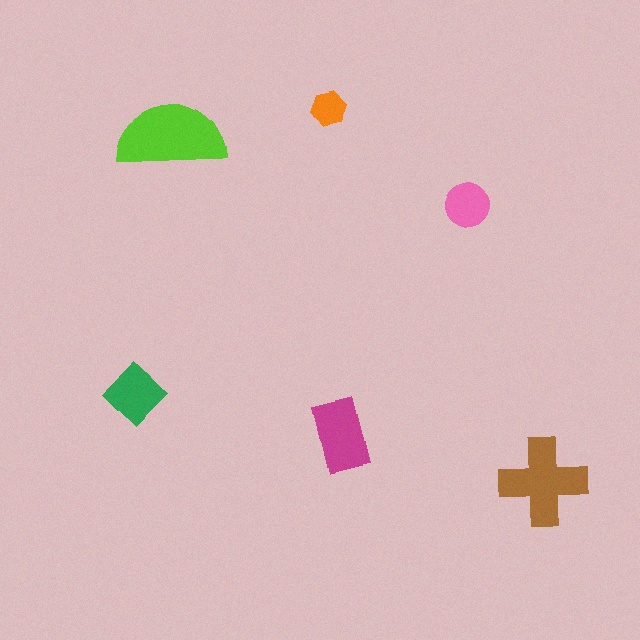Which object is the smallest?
The orange hexagon.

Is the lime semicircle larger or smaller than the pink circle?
Larger.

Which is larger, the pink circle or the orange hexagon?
The pink circle.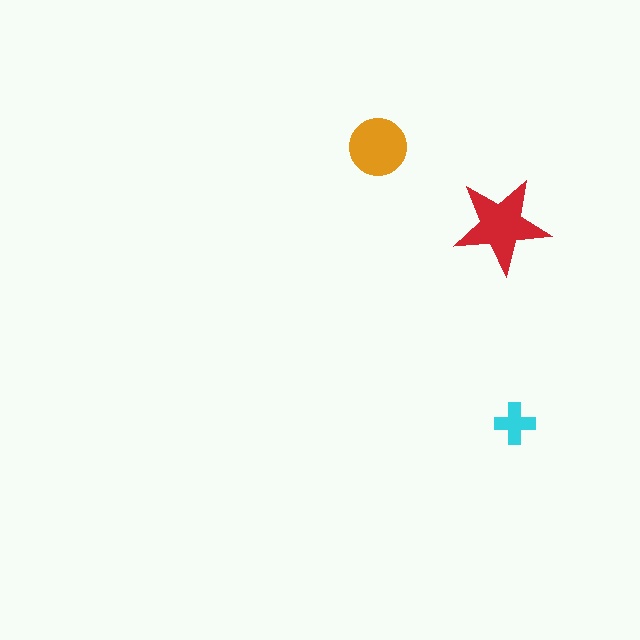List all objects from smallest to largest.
The cyan cross, the orange circle, the red star.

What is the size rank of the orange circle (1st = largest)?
2nd.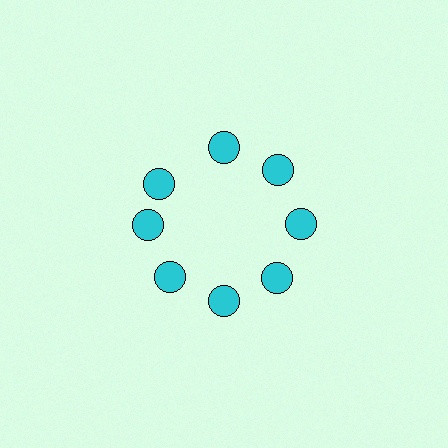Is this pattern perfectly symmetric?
No. The 8 cyan circles are arranged in a ring, but one element near the 10 o'clock position is rotated out of alignment along the ring, breaking the 8-fold rotational symmetry.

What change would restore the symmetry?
The symmetry would be restored by rotating it back into even spacing with its neighbors so that all 8 circles sit at equal angles and equal distance from the center.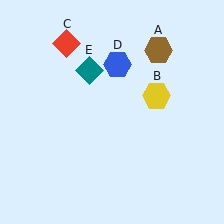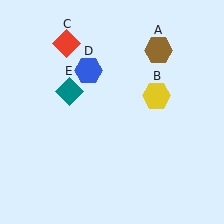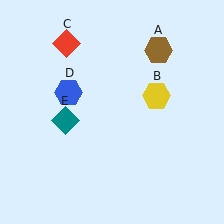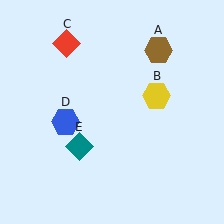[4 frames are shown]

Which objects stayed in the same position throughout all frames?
Brown hexagon (object A) and yellow hexagon (object B) and red diamond (object C) remained stationary.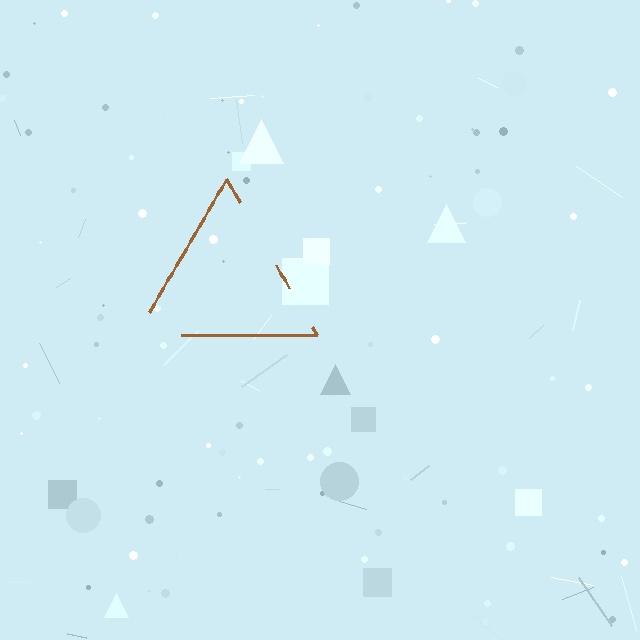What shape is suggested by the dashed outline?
The dashed outline suggests a triangle.